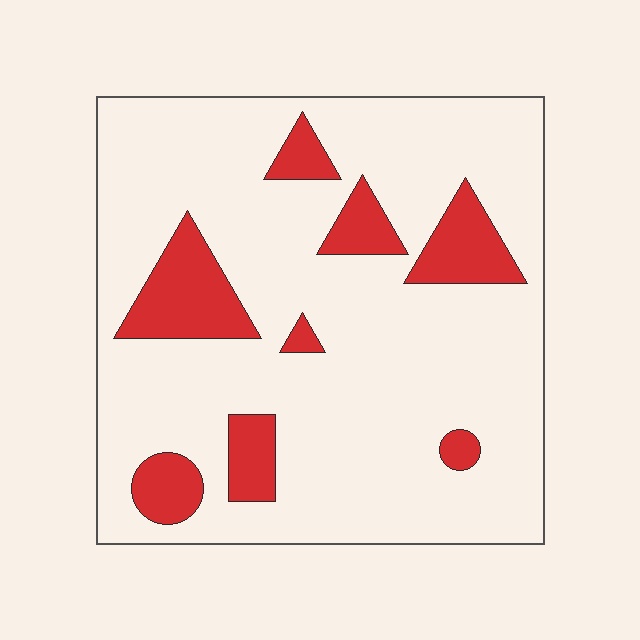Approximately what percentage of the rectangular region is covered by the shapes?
Approximately 15%.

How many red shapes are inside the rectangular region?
8.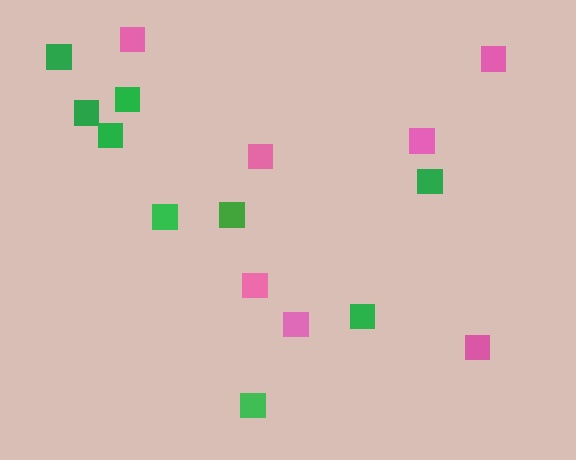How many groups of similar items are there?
There are 2 groups: one group of pink squares (7) and one group of green squares (9).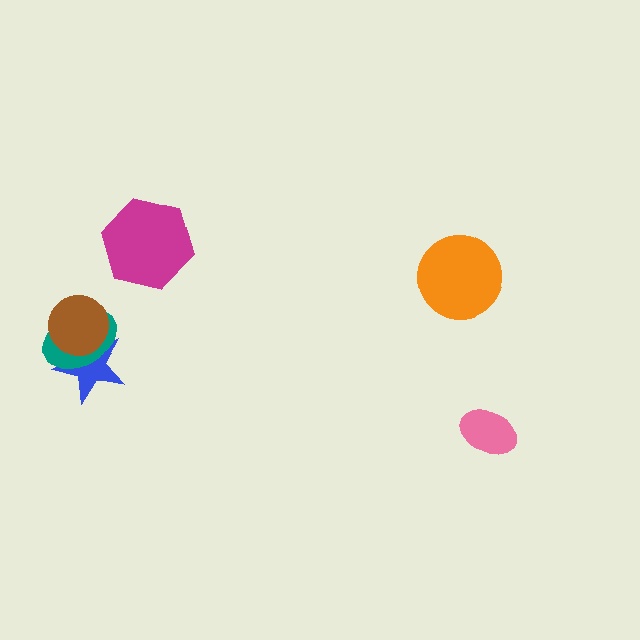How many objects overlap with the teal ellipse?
2 objects overlap with the teal ellipse.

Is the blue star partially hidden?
Yes, it is partially covered by another shape.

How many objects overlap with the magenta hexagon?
0 objects overlap with the magenta hexagon.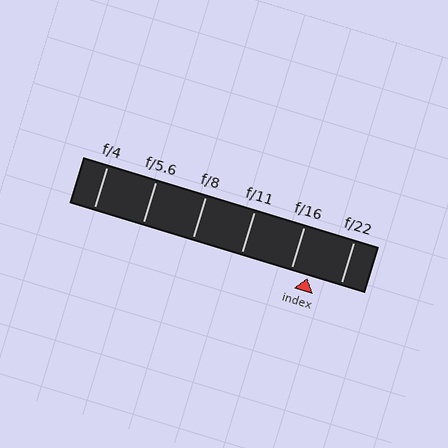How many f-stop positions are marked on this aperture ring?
There are 6 f-stop positions marked.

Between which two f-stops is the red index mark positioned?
The index mark is between f/16 and f/22.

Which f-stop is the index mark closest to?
The index mark is closest to f/16.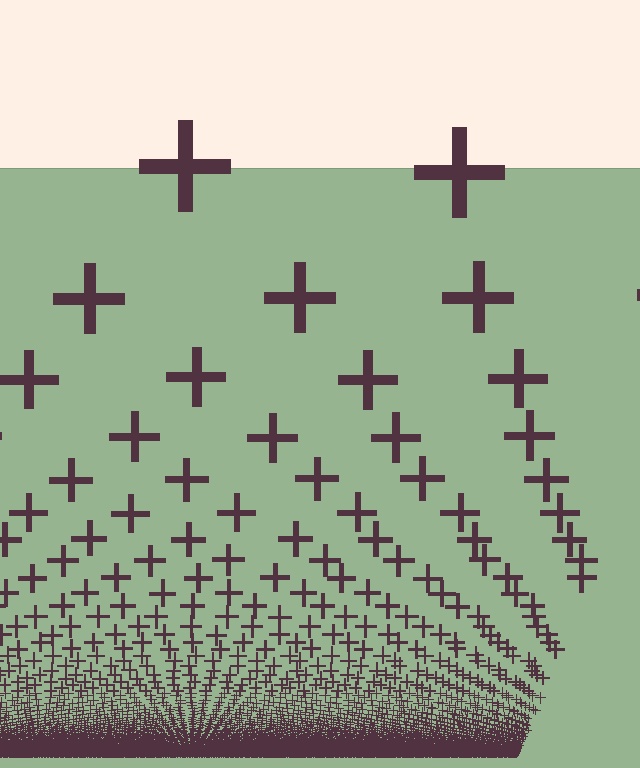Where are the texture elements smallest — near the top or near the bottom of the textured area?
Near the bottom.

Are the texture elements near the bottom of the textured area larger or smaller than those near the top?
Smaller. The gradient is inverted — elements near the bottom are smaller and denser.